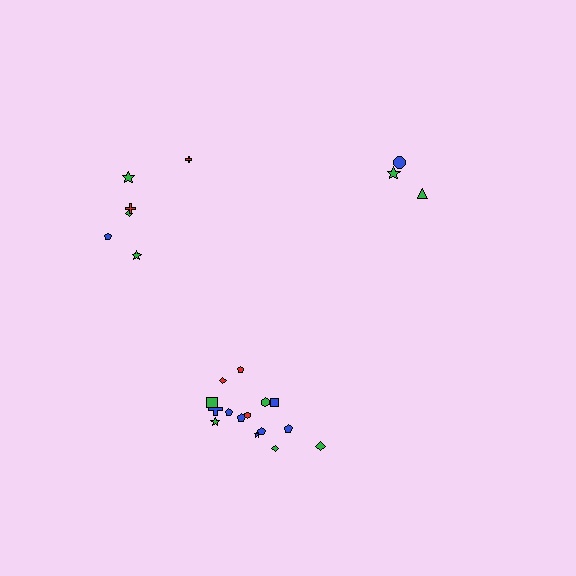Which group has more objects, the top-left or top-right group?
The top-left group.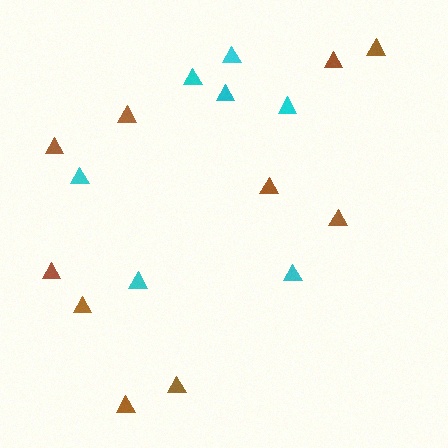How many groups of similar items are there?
There are 2 groups: one group of brown triangles (10) and one group of cyan triangles (7).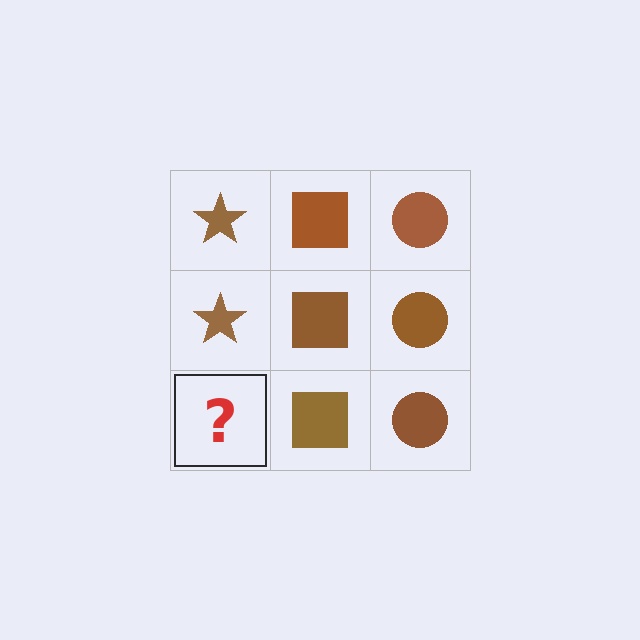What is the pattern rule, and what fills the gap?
The rule is that each column has a consistent shape. The gap should be filled with a brown star.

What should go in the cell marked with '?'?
The missing cell should contain a brown star.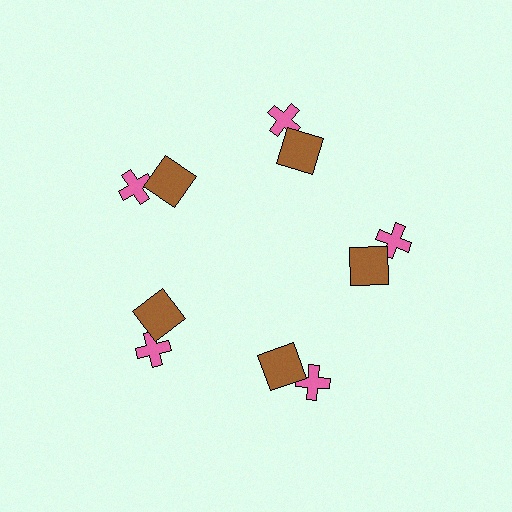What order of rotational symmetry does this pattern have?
This pattern has 5-fold rotational symmetry.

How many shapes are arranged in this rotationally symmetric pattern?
There are 10 shapes, arranged in 5 groups of 2.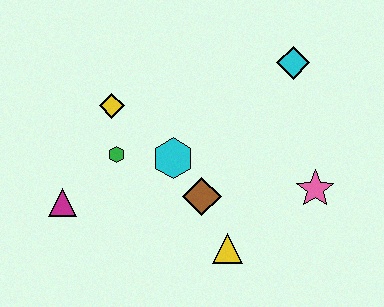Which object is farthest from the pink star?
The magenta triangle is farthest from the pink star.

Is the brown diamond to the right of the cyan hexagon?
Yes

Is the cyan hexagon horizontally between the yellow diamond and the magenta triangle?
No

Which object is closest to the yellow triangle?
The brown diamond is closest to the yellow triangle.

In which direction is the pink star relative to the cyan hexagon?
The pink star is to the right of the cyan hexagon.